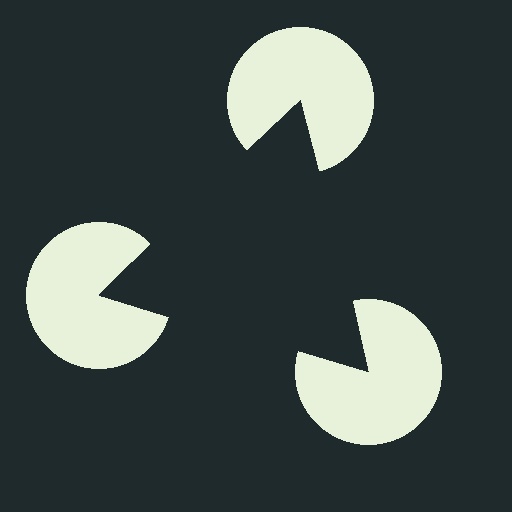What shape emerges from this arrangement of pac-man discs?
An illusory triangle — its edges are inferred from the aligned wedge cuts in the pac-man discs, not physically drawn.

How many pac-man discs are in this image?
There are 3 — one at each vertex of the illusory triangle.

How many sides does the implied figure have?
3 sides.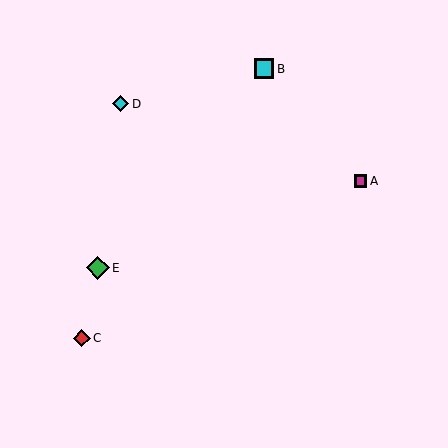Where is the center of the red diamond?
The center of the red diamond is at (82, 338).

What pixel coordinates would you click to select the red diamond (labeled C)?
Click at (82, 338) to select the red diamond C.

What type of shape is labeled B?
Shape B is a cyan square.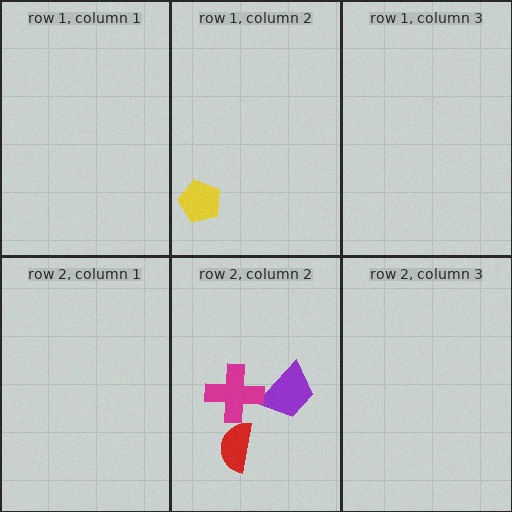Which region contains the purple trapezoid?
The row 2, column 2 region.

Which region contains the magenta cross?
The row 2, column 2 region.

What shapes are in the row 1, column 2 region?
The yellow pentagon.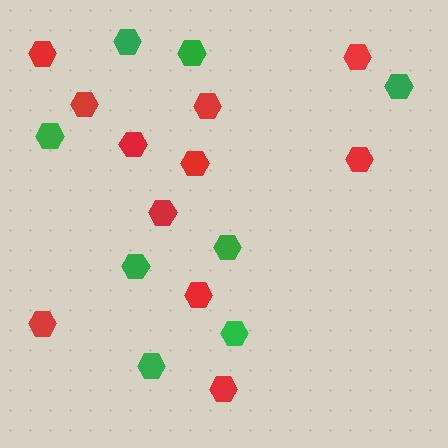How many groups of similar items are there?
There are 2 groups: one group of green hexagons (8) and one group of red hexagons (11).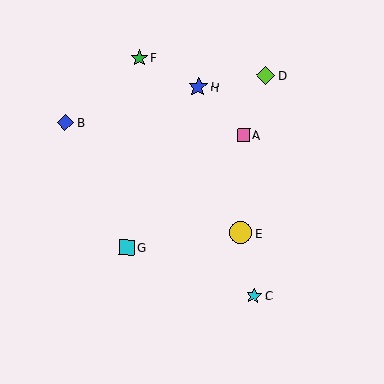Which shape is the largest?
The yellow circle (labeled E) is the largest.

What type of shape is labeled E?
Shape E is a yellow circle.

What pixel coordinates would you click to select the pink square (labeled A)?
Click at (244, 135) to select the pink square A.